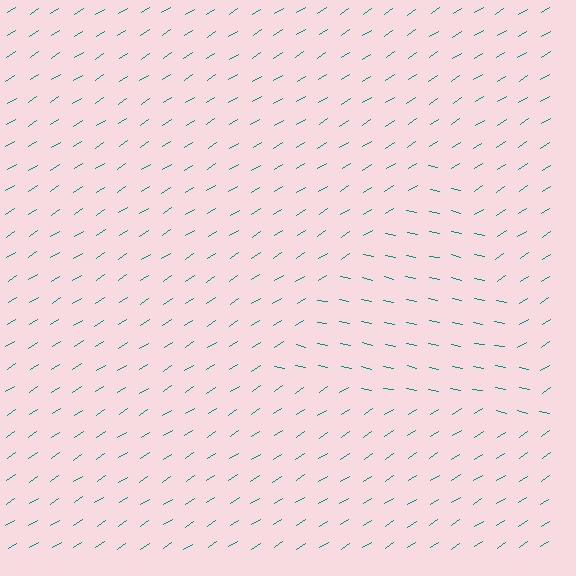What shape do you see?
I see a triangle.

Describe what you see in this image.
The image is filled with small teal line segments. A triangle region in the image has lines oriented differently from the surrounding lines, creating a visible texture boundary.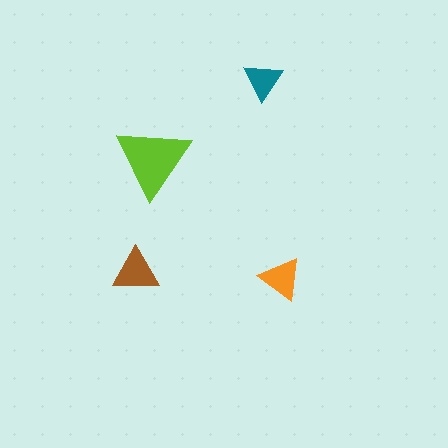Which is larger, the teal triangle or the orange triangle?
The orange one.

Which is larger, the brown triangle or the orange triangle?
The brown one.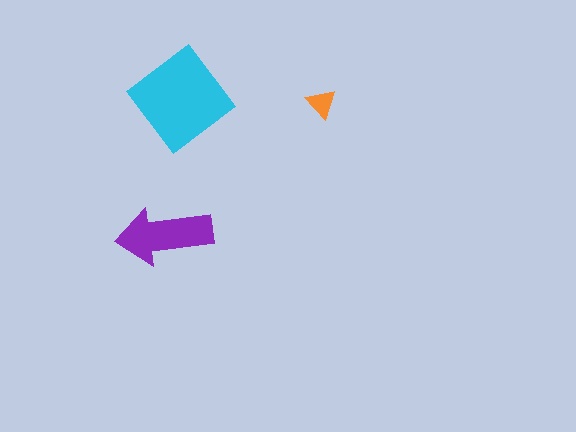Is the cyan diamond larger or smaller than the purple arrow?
Larger.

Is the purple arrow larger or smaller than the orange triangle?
Larger.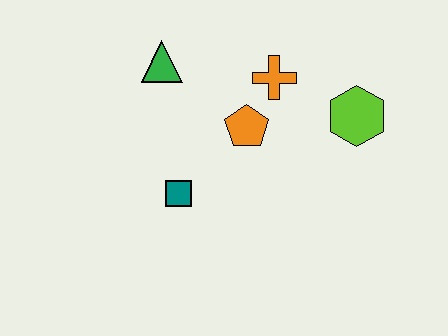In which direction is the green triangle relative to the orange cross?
The green triangle is to the left of the orange cross.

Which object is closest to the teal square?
The orange pentagon is closest to the teal square.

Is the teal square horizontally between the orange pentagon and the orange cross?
No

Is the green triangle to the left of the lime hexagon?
Yes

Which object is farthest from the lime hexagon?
The green triangle is farthest from the lime hexagon.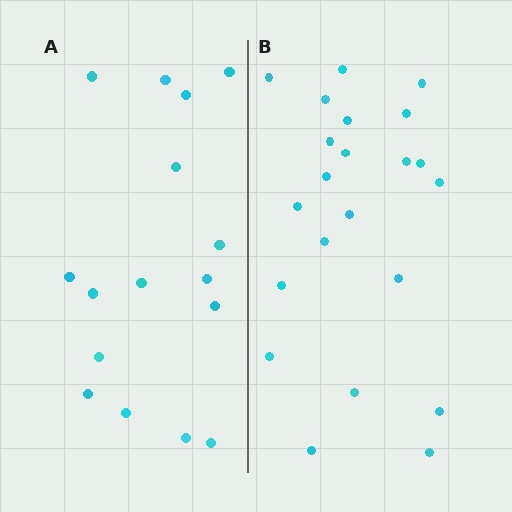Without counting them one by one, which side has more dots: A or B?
Region B (the right region) has more dots.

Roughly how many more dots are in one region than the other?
Region B has about 6 more dots than region A.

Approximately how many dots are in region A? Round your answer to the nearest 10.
About 20 dots. (The exact count is 16, which rounds to 20.)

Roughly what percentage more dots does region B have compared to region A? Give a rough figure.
About 40% more.